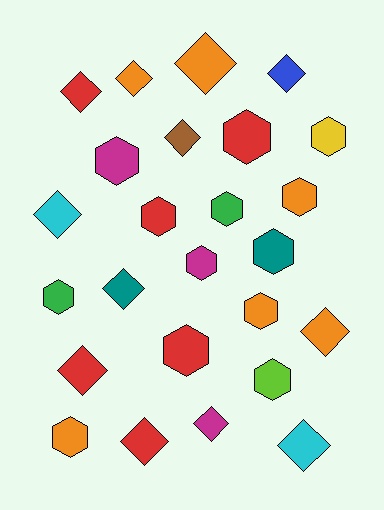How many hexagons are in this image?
There are 13 hexagons.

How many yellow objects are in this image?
There is 1 yellow object.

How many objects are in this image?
There are 25 objects.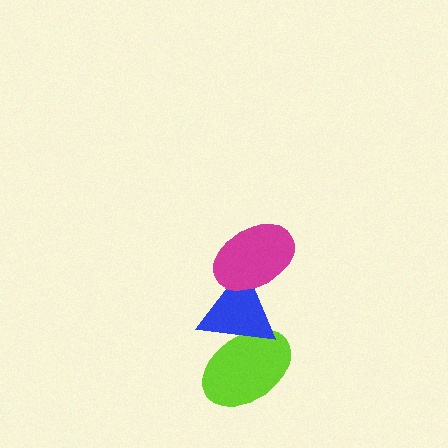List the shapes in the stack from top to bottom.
From top to bottom: the magenta ellipse, the blue triangle, the lime ellipse.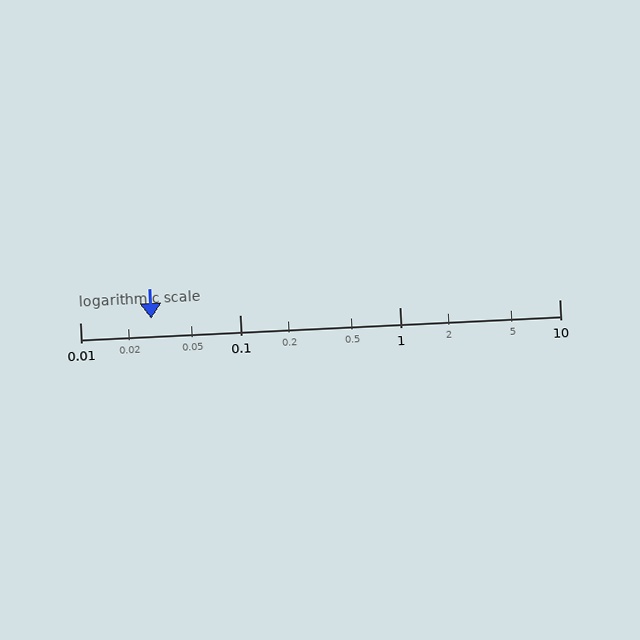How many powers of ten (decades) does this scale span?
The scale spans 3 decades, from 0.01 to 10.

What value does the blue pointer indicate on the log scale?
The pointer indicates approximately 0.028.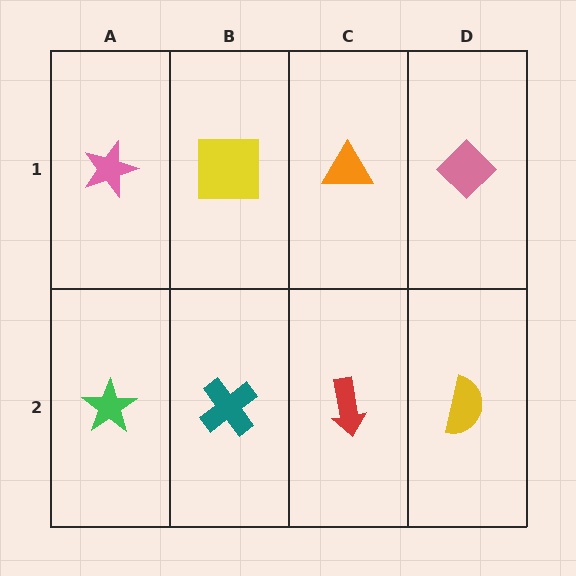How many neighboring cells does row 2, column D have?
2.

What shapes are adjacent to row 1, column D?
A yellow semicircle (row 2, column D), an orange triangle (row 1, column C).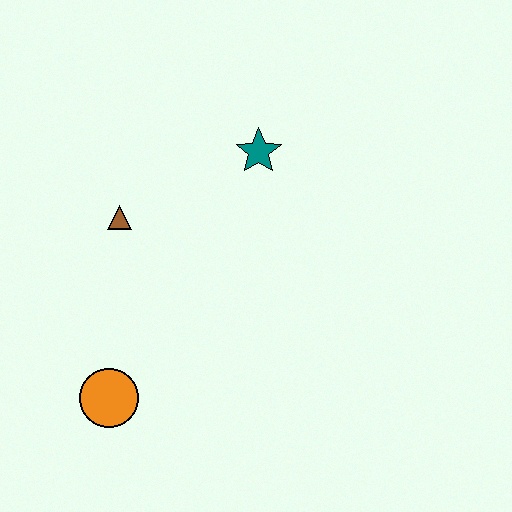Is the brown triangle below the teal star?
Yes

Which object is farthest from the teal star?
The orange circle is farthest from the teal star.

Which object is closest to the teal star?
The brown triangle is closest to the teal star.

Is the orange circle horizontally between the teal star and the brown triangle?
No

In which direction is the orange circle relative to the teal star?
The orange circle is below the teal star.